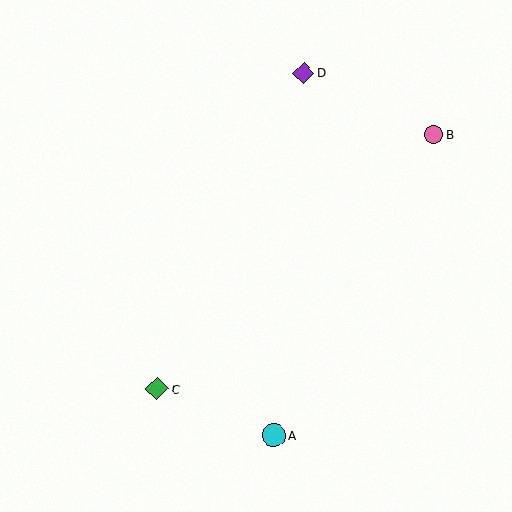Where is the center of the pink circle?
The center of the pink circle is at (434, 134).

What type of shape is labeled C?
Shape C is a green diamond.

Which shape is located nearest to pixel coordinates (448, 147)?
The pink circle (labeled B) at (434, 134) is nearest to that location.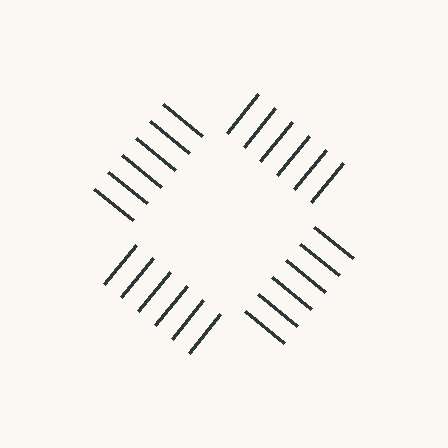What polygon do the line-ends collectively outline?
An illusory square — the line segments terminate on its edges but no continuous stroke is drawn.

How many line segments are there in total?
24 — 6 along each of the 4 edges.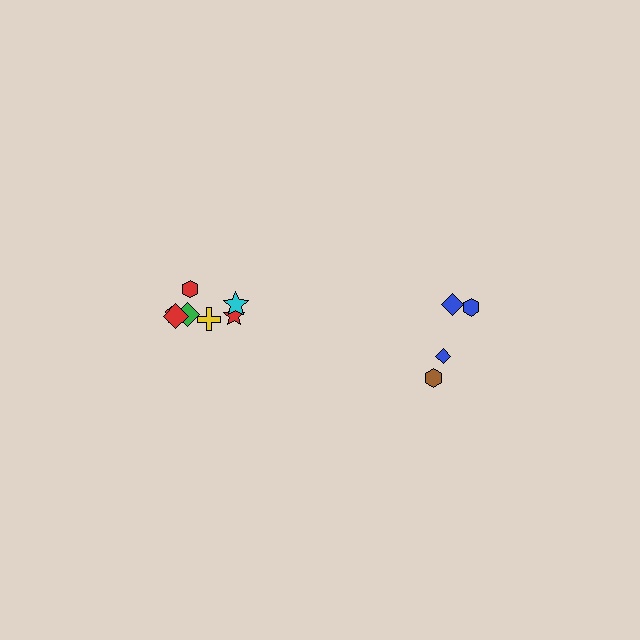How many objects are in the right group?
There are 4 objects.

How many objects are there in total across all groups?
There are 11 objects.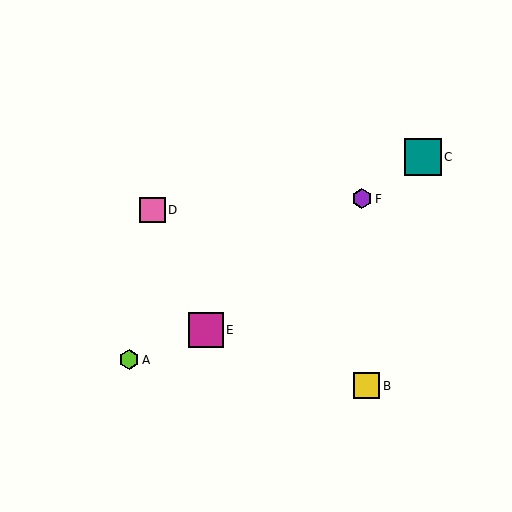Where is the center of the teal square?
The center of the teal square is at (423, 157).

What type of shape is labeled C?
Shape C is a teal square.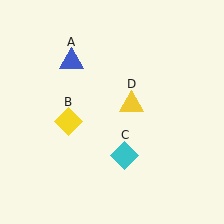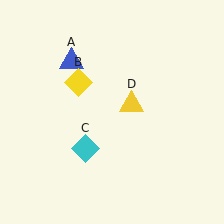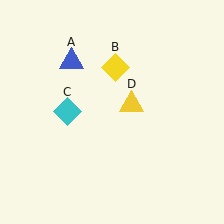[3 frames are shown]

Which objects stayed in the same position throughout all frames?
Blue triangle (object A) and yellow triangle (object D) remained stationary.